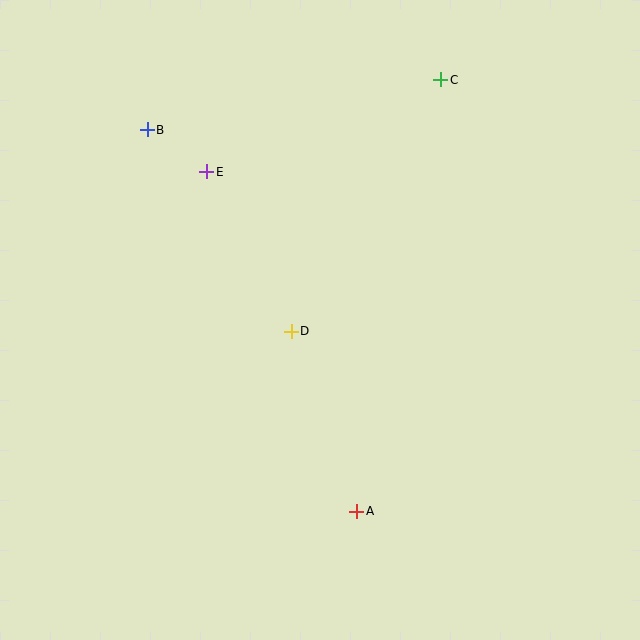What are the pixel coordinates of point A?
Point A is at (357, 511).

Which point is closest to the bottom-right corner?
Point A is closest to the bottom-right corner.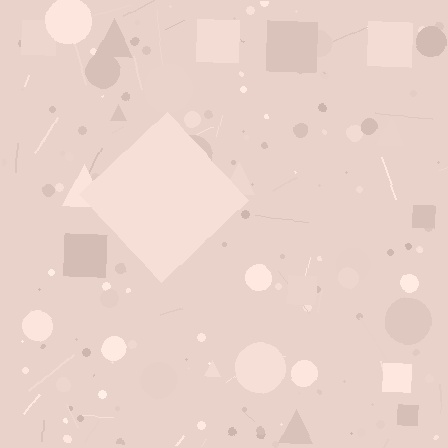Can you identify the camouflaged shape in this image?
The camouflaged shape is a diamond.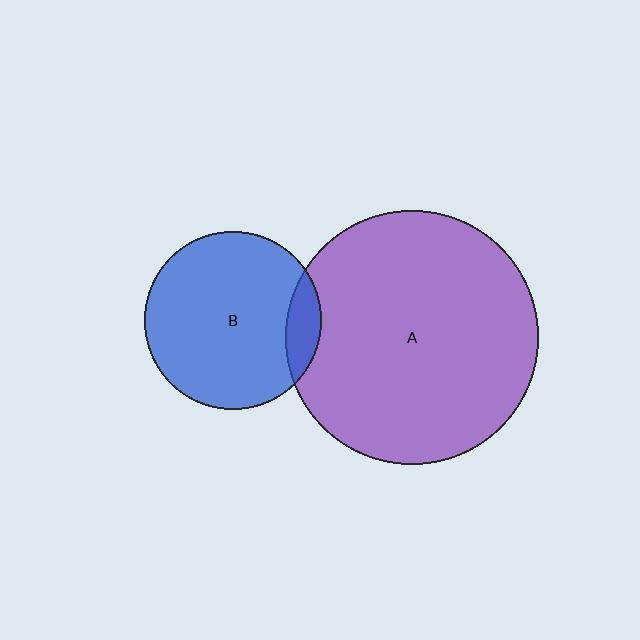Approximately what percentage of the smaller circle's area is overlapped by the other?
Approximately 10%.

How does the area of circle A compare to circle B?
Approximately 2.0 times.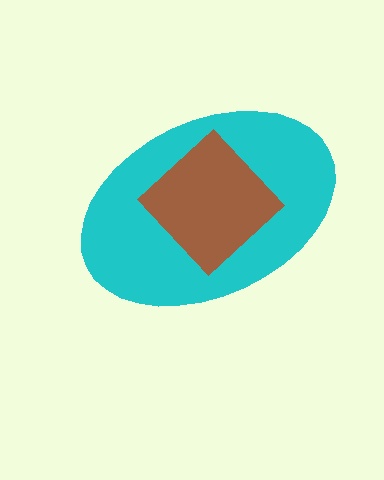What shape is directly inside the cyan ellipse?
The brown diamond.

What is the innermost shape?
The brown diamond.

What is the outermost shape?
The cyan ellipse.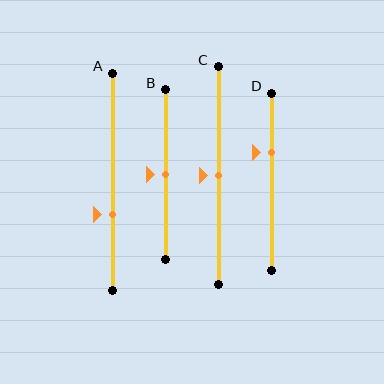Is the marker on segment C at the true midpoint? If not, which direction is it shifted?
Yes, the marker on segment C is at the true midpoint.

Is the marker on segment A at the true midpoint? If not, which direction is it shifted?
No, the marker on segment A is shifted downward by about 15% of the segment length.